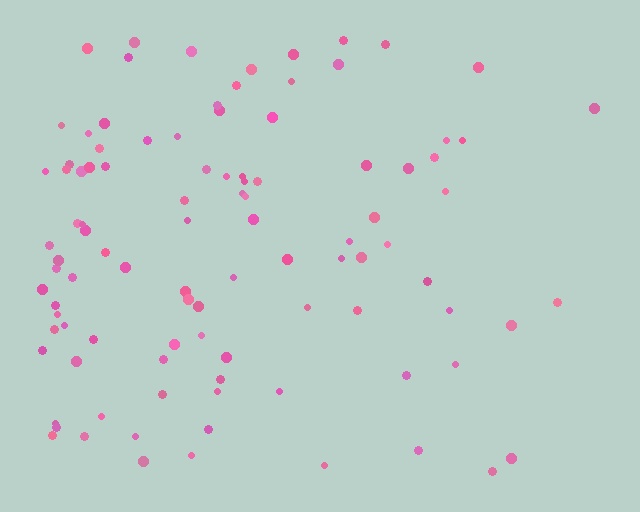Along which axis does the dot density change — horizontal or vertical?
Horizontal.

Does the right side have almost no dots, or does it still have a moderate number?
Still a moderate number, just noticeably fewer than the left.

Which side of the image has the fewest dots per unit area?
The right.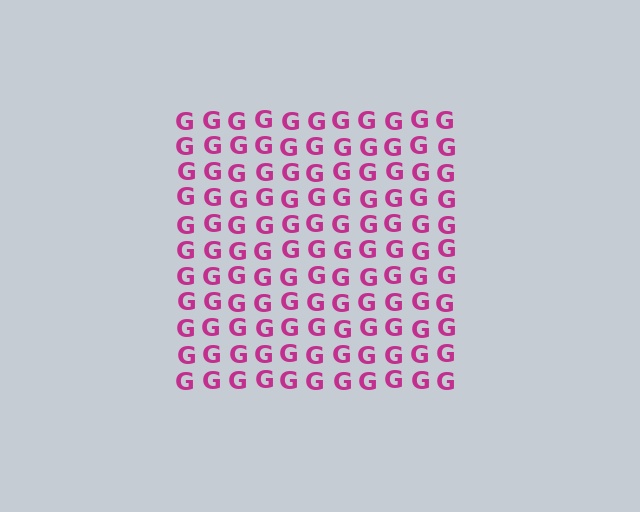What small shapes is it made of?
It is made of small letter G's.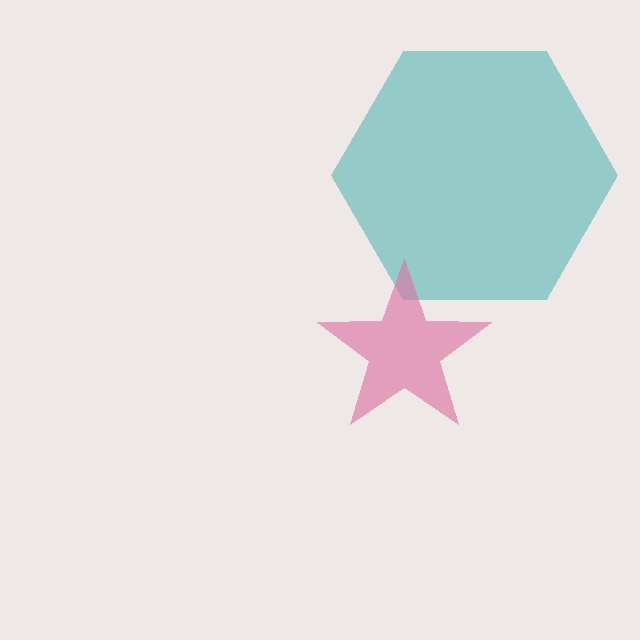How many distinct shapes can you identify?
There are 2 distinct shapes: a teal hexagon, a pink star.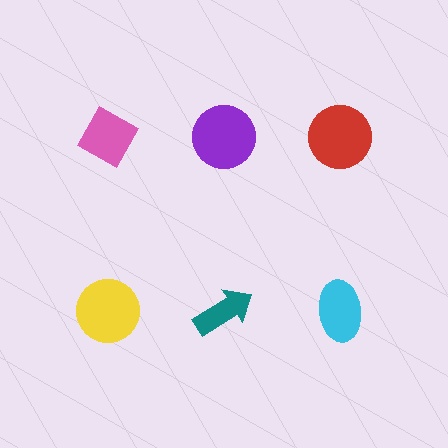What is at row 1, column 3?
A red circle.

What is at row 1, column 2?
A purple circle.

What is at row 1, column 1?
A pink diamond.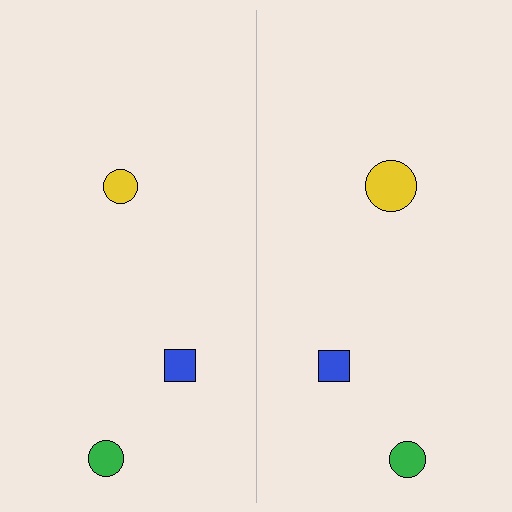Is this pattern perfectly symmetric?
No, the pattern is not perfectly symmetric. The yellow circle on the right side has a different size than its mirror counterpart.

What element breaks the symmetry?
The yellow circle on the right side has a different size than its mirror counterpart.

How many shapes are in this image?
There are 6 shapes in this image.